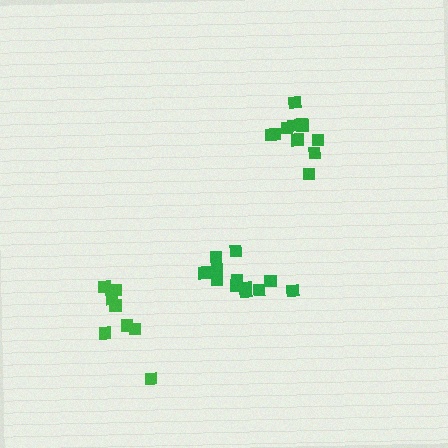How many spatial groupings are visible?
There are 3 spatial groupings.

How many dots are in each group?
Group 1: 8 dots, Group 2: 12 dots, Group 3: 11 dots (31 total).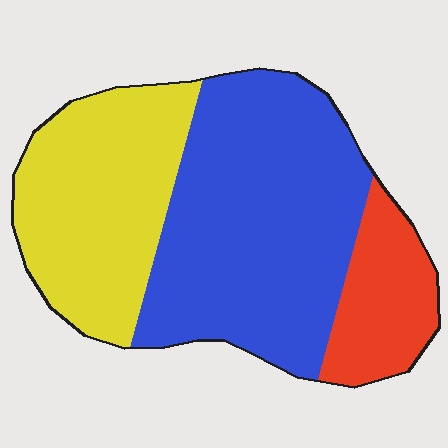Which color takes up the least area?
Red, at roughly 15%.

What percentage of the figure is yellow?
Yellow takes up between a quarter and a half of the figure.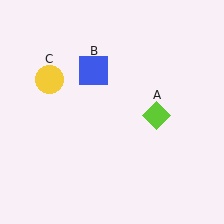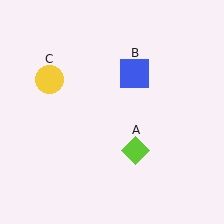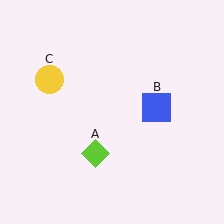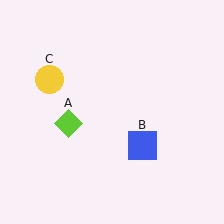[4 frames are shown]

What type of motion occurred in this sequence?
The lime diamond (object A), blue square (object B) rotated clockwise around the center of the scene.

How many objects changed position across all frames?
2 objects changed position: lime diamond (object A), blue square (object B).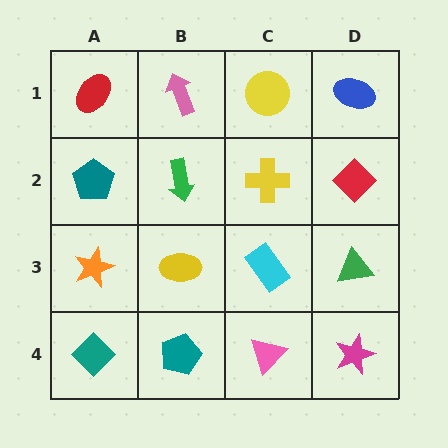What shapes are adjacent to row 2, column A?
A red ellipse (row 1, column A), an orange star (row 3, column A), a green arrow (row 2, column B).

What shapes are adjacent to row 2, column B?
A pink arrow (row 1, column B), a yellow ellipse (row 3, column B), a teal pentagon (row 2, column A), a yellow cross (row 2, column C).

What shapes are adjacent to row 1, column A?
A teal pentagon (row 2, column A), a pink arrow (row 1, column B).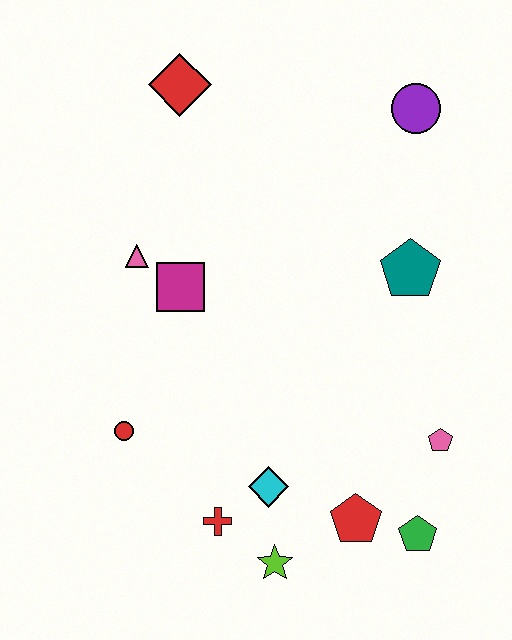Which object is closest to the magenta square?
The pink triangle is closest to the magenta square.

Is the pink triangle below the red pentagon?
No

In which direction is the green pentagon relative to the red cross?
The green pentagon is to the right of the red cross.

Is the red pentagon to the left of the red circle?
No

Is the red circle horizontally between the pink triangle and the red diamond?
No